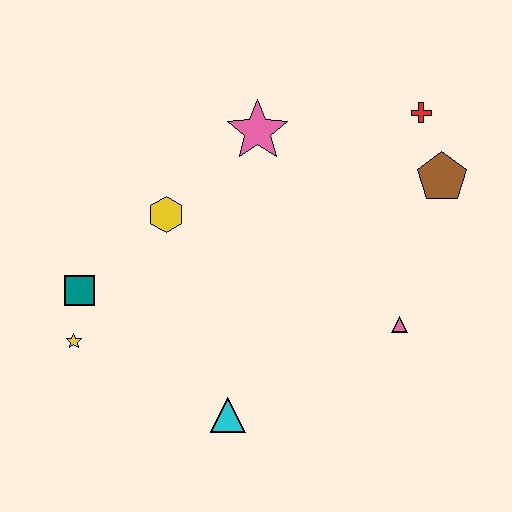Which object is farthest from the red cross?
The yellow star is farthest from the red cross.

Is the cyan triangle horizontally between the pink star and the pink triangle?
No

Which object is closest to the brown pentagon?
The red cross is closest to the brown pentagon.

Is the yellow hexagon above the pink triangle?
Yes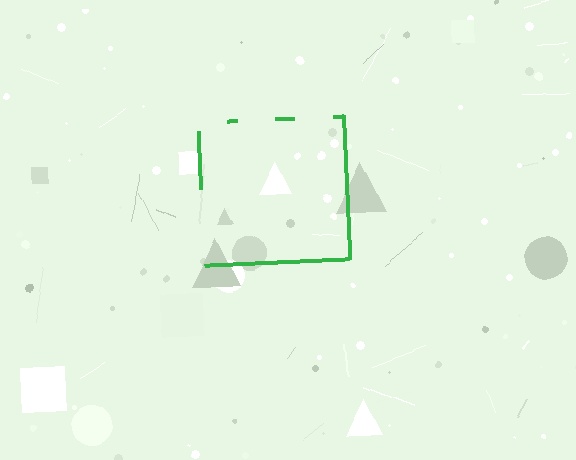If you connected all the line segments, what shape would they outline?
They would outline a square.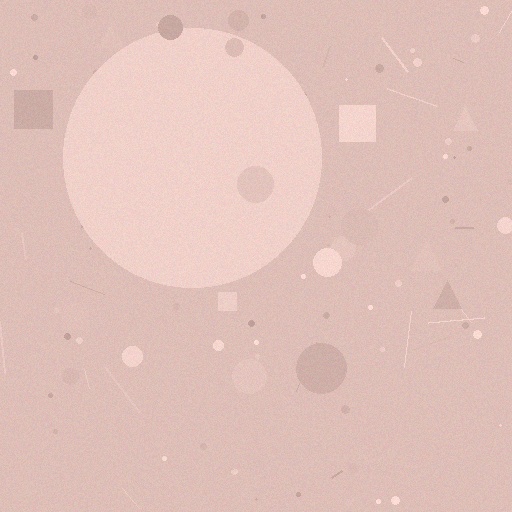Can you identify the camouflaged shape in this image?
The camouflaged shape is a circle.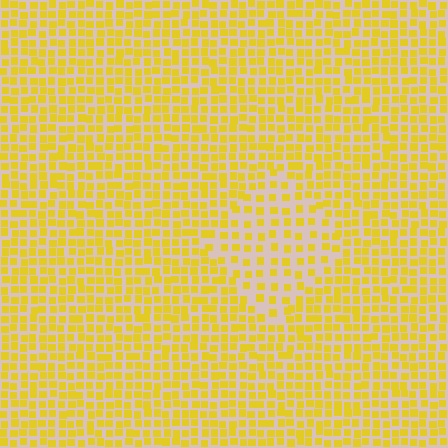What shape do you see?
I see a diamond.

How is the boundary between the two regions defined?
The boundary is defined by a change in element density (approximately 1.8x ratio). All elements are the same color, size, and shape.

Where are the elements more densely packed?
The elements are more densely packed outside the diamond boundary.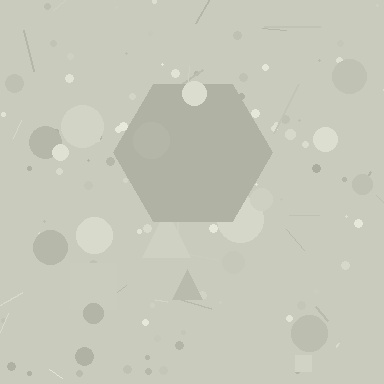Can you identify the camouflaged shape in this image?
The camouflaged shape is a hexagon.